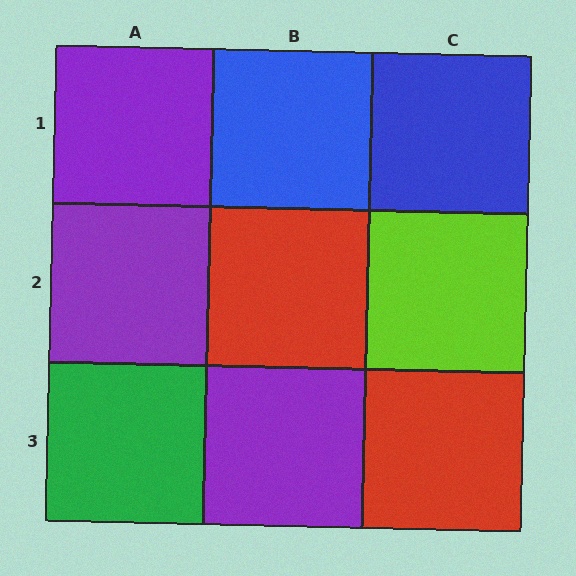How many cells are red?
2 cells are red.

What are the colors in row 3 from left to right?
Green, purple, red.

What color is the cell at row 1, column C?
Blue.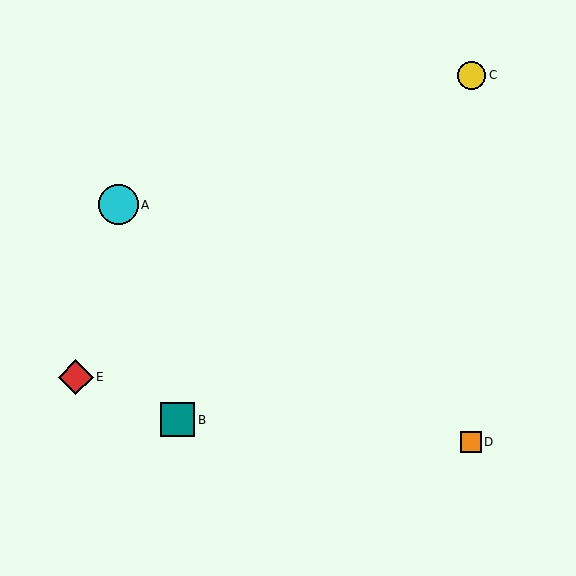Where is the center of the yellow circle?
The center of the yellow circle is at (472, 75).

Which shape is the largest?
The cyan circle (labeled A) is the largest.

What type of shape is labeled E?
Shape E is a red diamond.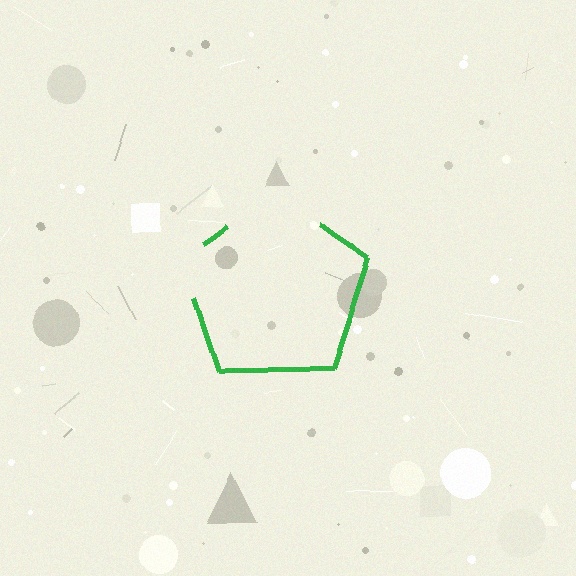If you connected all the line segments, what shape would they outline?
They would outline a pentagon.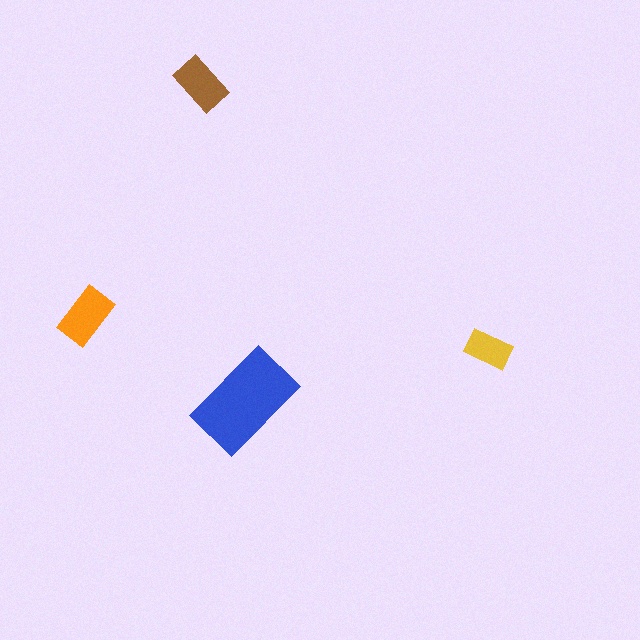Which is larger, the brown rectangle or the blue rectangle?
The blue one.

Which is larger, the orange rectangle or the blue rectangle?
The blue one.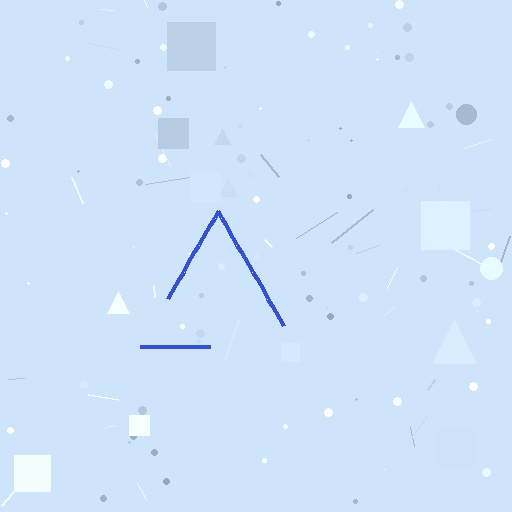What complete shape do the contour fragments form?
The contour fragments form a triangle.